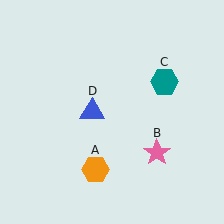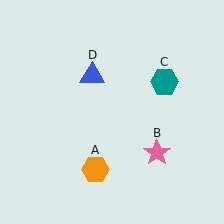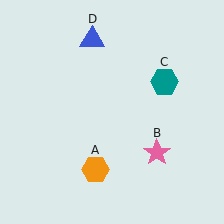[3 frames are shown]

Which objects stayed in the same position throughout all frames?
Orange hexagon (object A) and pink star (object B) and teal hexagon (object C) remained stationary.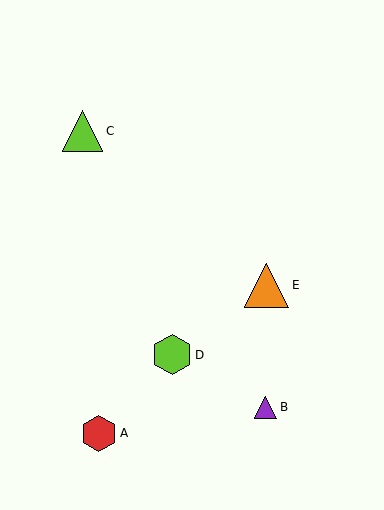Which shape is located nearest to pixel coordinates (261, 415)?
The purple triangle (labeled B) at (265, 407) is nearest to that location.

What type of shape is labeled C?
Shape C is a lime triangle.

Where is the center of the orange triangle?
The center of the orange triangle is at (267, 285).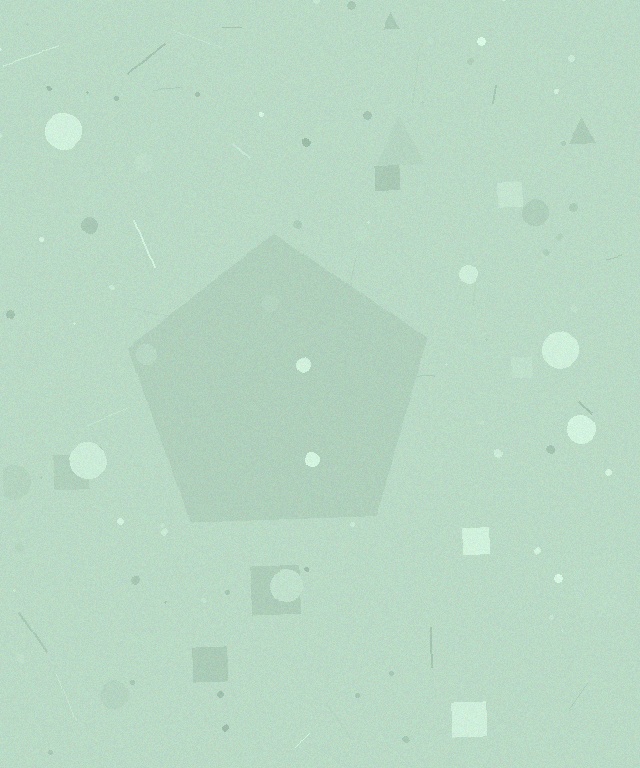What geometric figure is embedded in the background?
A pentagon is embedded in the background.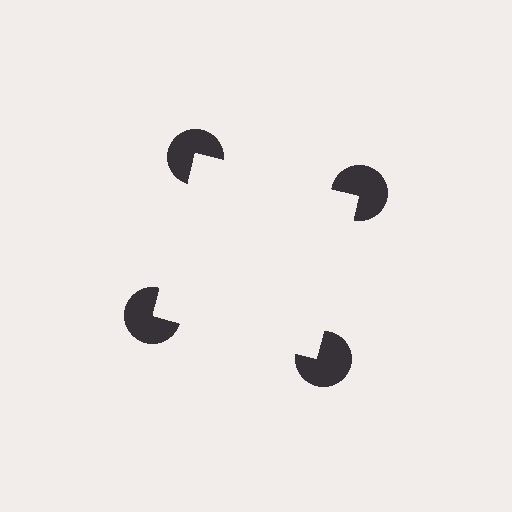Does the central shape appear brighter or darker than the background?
It typically appears slightly brighter than the background, even though no actual brightness change is drawn.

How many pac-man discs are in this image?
There are 4 — one at each vertex of the illusory square.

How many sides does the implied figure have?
4 sides.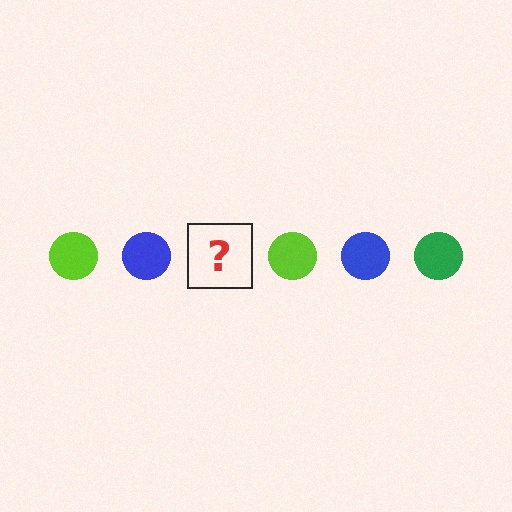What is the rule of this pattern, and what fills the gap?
The rule is that the pattern cycles through lime, blue, green circles. The gap should be filled with a green circle.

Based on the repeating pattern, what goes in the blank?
The blank should be a green circle.